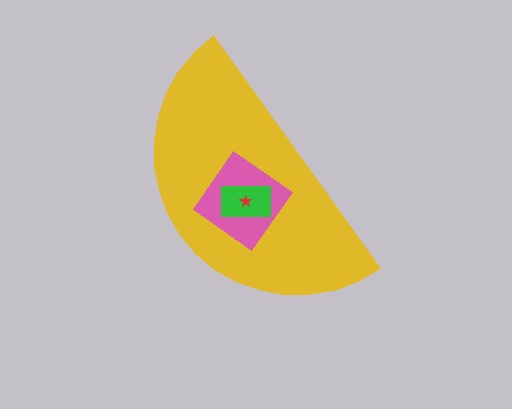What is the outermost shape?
The yellow semicircle.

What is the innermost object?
The red star.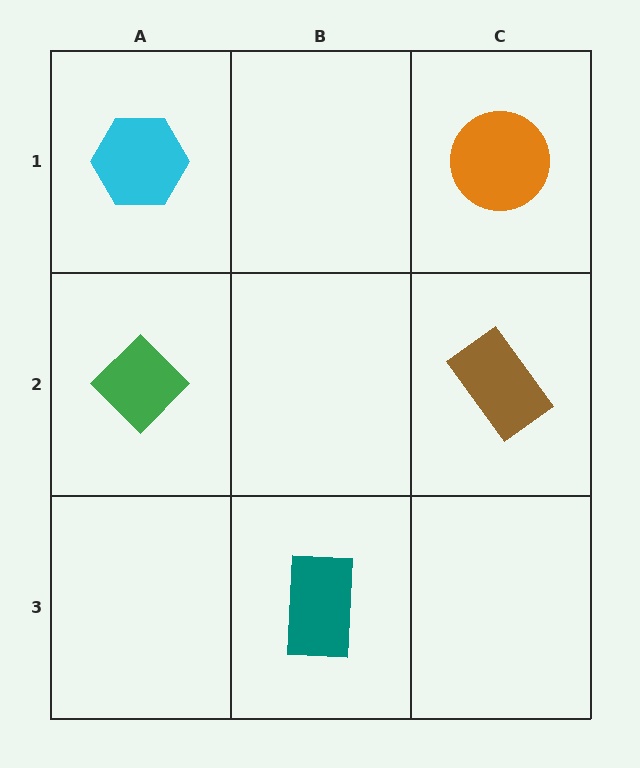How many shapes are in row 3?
1 shape.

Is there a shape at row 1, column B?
No, that cell is empty.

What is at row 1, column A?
A cyan hexagon.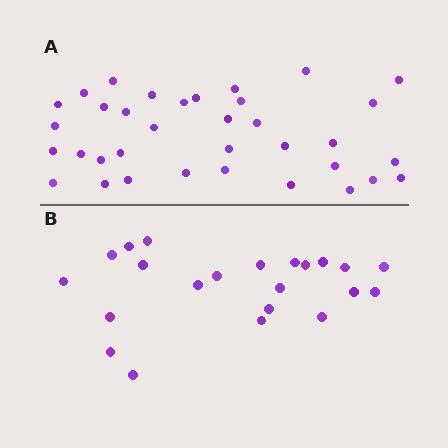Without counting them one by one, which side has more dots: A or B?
Region A (the top region) has more dots.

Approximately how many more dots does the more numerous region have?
Region A has approximately 15 more dots than region B.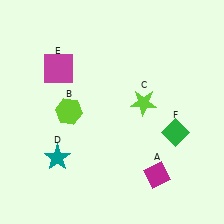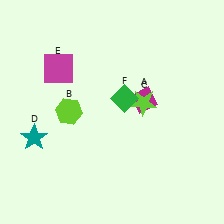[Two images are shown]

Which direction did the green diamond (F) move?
The green diamond (F) moved left.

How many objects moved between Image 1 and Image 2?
3 objects moved between the two images.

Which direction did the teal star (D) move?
The teal star (D) moved left.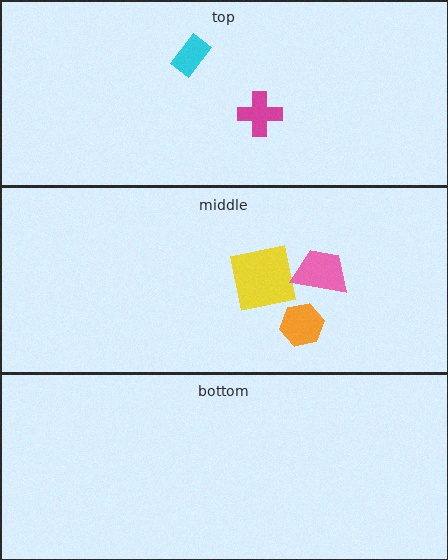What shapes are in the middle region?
The yellow square, the orange hexagon, the pink trapezoid.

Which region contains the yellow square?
The middle region.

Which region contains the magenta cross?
The top region.